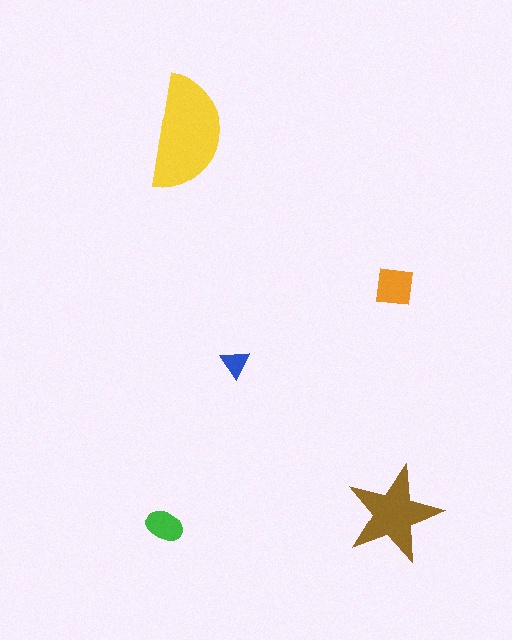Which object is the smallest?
The blue triangle.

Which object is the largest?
The yellow semicircle.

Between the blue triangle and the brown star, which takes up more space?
The brown star.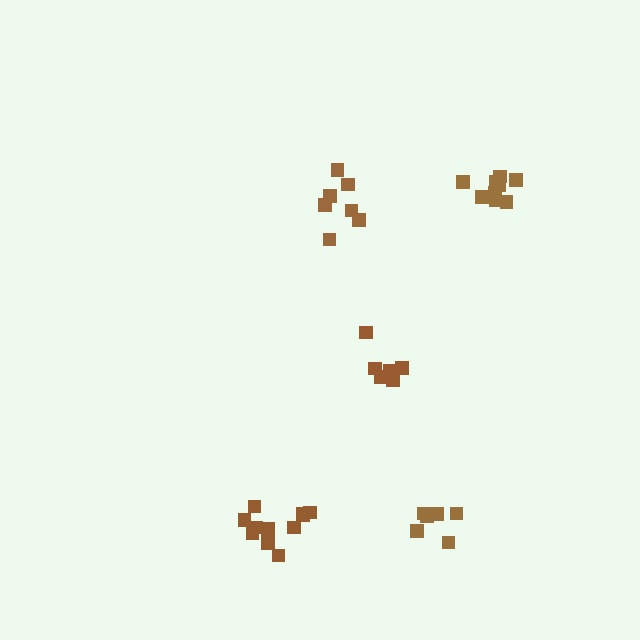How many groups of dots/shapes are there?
There are 5 groups.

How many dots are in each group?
Group 1: 6 dots, Group 2: 7 dots, Group 3: 9 dots, Group 4: 11 dots, Group 5: 6 dots (39 total).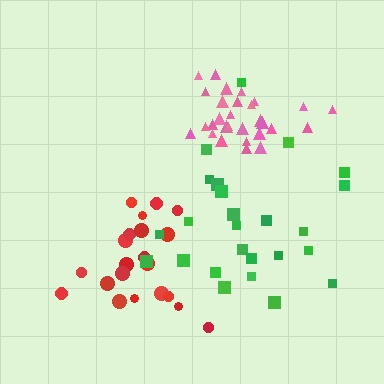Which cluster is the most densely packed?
Pink.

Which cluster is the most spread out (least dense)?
Green.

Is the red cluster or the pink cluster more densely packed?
Pink.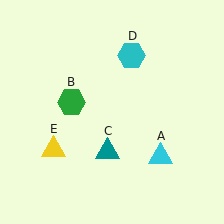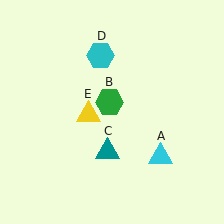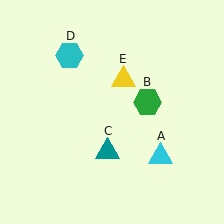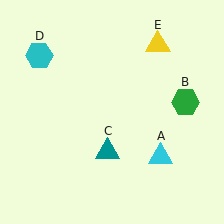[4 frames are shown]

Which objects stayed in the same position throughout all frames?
Cyan triangle (object A) and teal triangle (object C) remained stationary.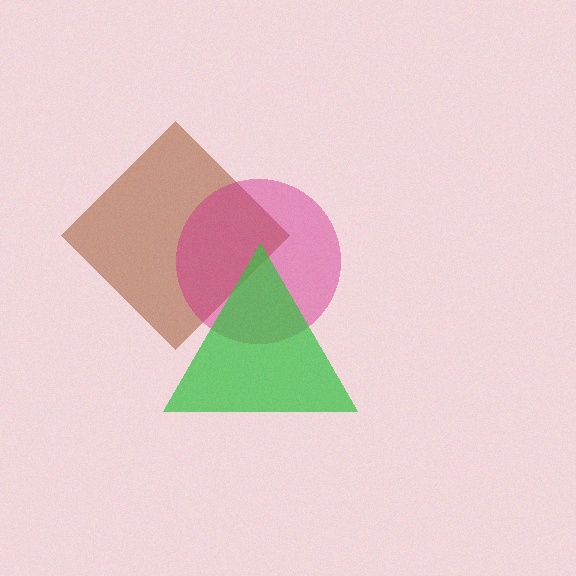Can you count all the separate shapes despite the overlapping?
Yes, there are 3 separate shapes.